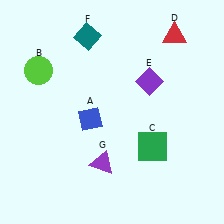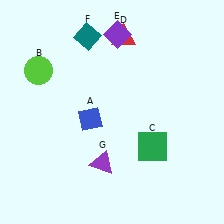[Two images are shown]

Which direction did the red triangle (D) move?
The red triangle (D) moved left.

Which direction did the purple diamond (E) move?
The purple diamond (E) moved up.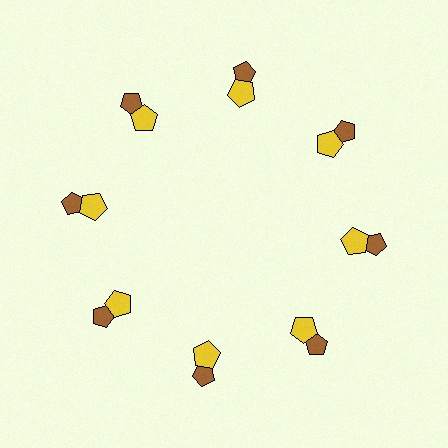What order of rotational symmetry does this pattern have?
This pattern has 8-fold rotational symmetry.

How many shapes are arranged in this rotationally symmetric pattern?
There are 16 shapes, arranged in 8 groups of 2.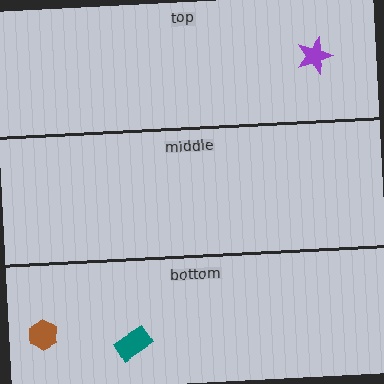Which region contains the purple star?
The top region.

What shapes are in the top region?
The purple star.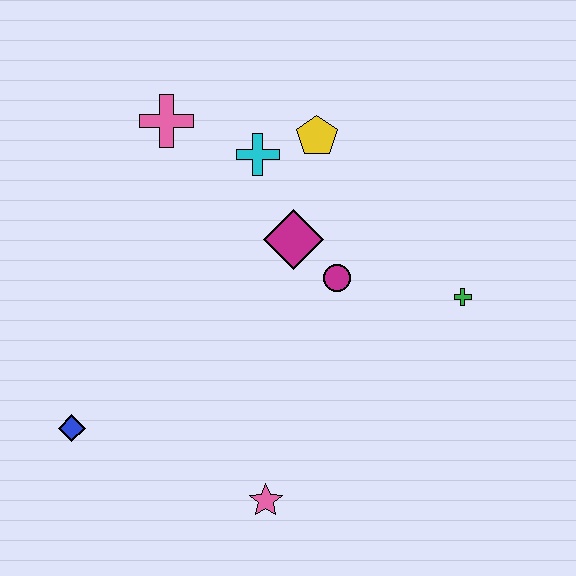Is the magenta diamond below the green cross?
No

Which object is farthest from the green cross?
The blue diamond is farthest from the green cross.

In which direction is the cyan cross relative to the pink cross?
The cyan cross is to the right of the pink cross.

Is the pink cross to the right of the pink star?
No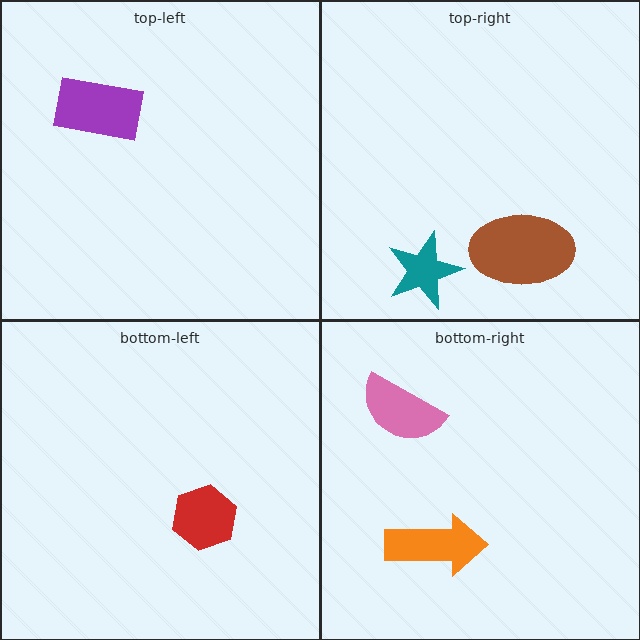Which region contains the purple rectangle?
The top-left region.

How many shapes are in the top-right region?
2.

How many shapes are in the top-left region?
1.